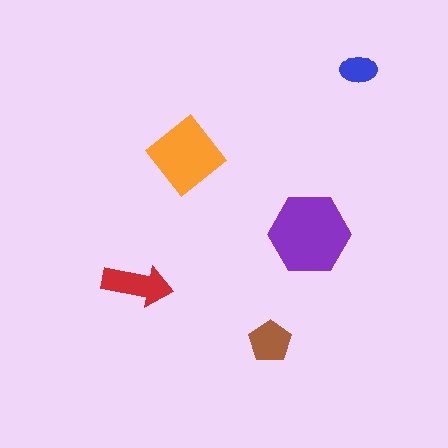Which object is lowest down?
The brown pentagon is bottommost.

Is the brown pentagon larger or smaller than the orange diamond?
Smaller.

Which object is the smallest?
The blue ellipse.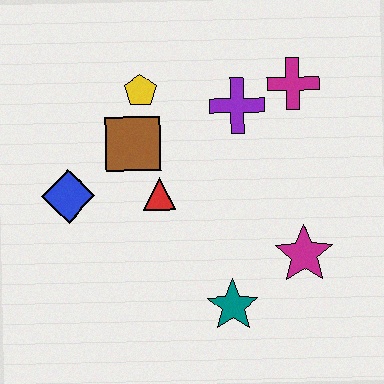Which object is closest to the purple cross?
The magenta cross is closest to the purple cross.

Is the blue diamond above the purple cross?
No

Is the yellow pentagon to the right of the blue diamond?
Yes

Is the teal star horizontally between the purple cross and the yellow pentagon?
Yes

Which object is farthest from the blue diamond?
The magenta cross is farthest from the blue diamond.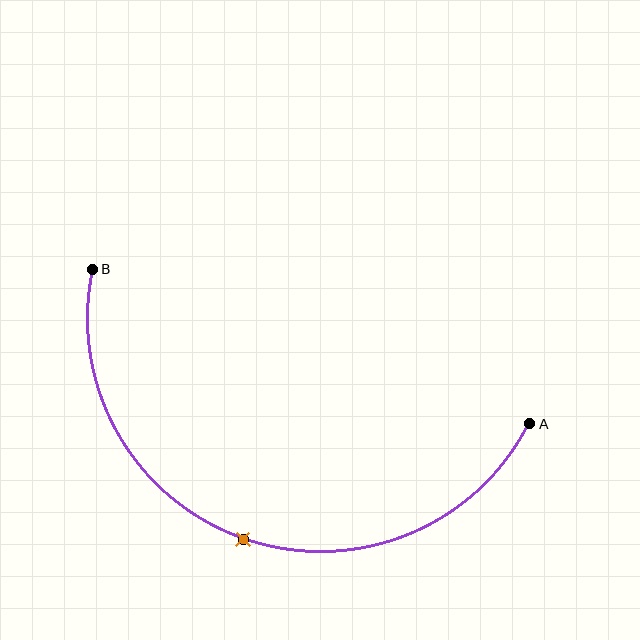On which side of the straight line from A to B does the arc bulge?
The arc bulges below the straight line connecting A and B.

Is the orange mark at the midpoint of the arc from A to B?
Yes. The orange mark lies on the arc at equal arc-length from both A and B — it is the arc midpoint.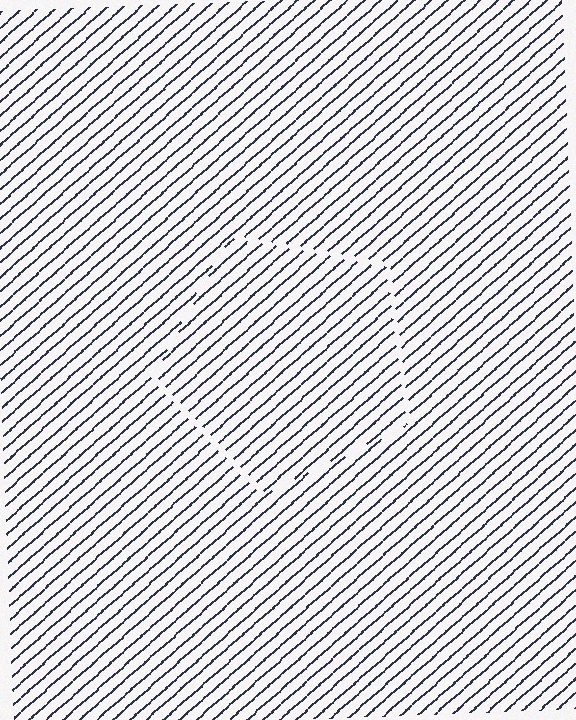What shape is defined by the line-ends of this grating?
An illusory pentagon. The interior of the shape contains the same grating, shifted by half a period — the contour is defined by the phase discontinuity where line-ends from the inner and outer gratings abut.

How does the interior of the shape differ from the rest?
The interior of the shape contains the same grating, shifted by half a period — the contour is defined by the phase discontinuity where line-ends from the inner and outer gratings abut.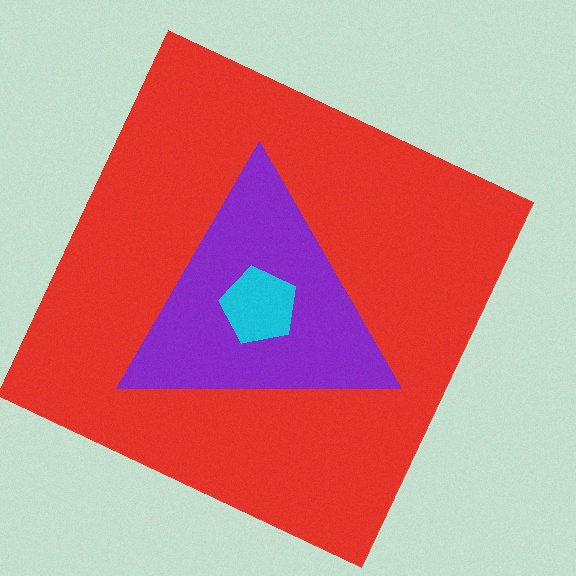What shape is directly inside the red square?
The purple triangle.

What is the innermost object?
The cyan pentagon.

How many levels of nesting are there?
3.